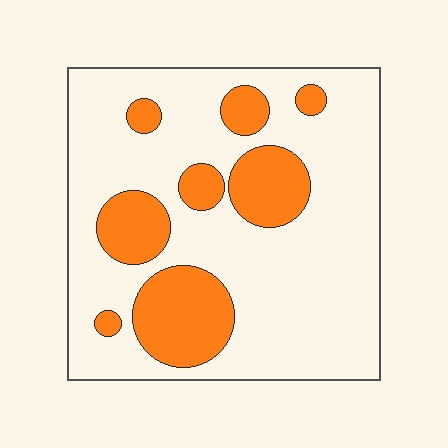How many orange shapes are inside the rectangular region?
8.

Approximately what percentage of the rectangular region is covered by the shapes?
Approximately 25%.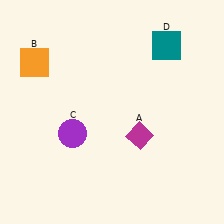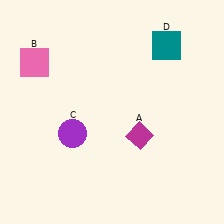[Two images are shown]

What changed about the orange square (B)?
In Image 1, B is orange. In Image 2, it changed to pink.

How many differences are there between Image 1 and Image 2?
There is 1 difference between the two images.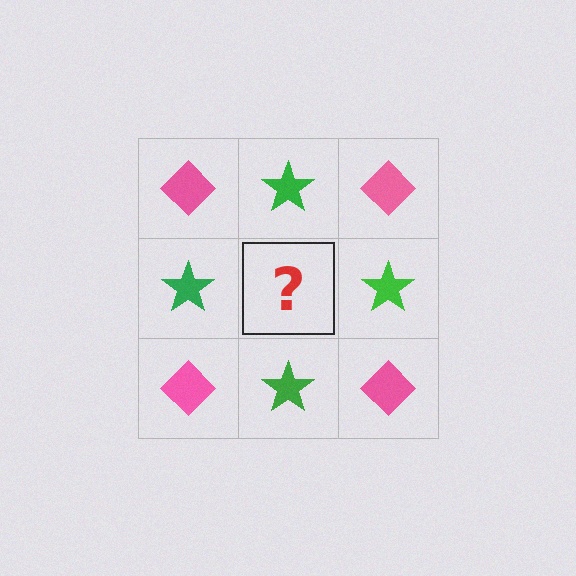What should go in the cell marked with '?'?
The missing cell should contain a pink diamond.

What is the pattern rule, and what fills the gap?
The rule is that it alternates pink diamond and green star in a checkerboard pattern. The gap should be filled with a pink diamond.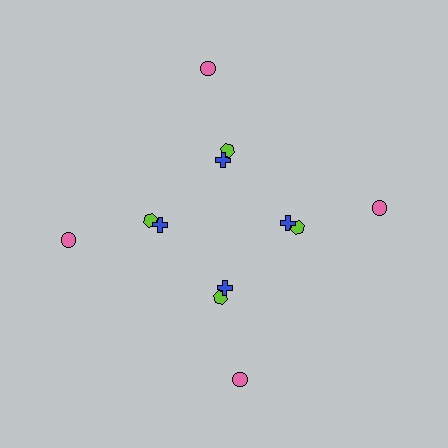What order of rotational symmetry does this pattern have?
This pattern has 4-fold rotational symmetry.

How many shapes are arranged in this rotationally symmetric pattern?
There are 12 shapes, arranged in 4 groups of 3.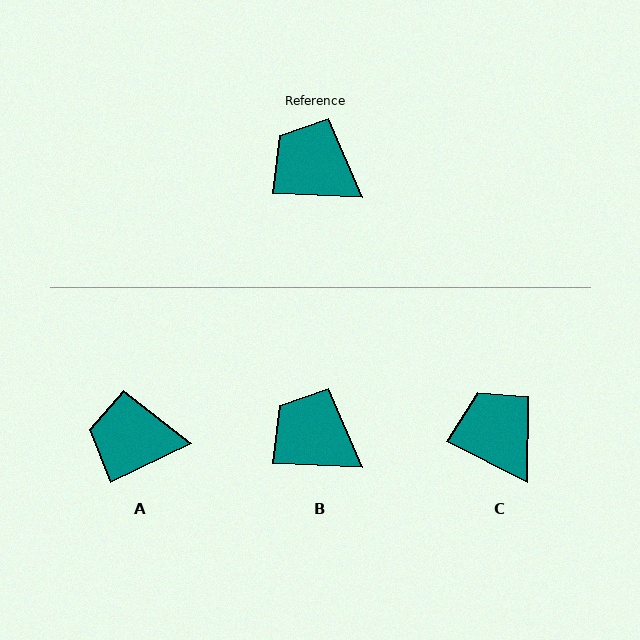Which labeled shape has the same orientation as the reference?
B.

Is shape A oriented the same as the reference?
No, it is off by about 29 degrees.